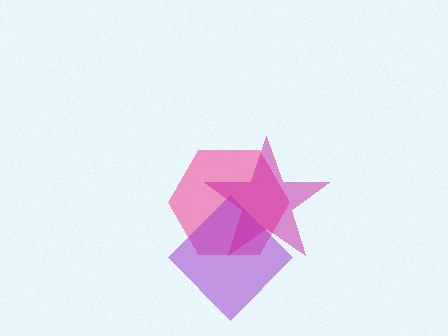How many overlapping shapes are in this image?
There are 3 overlapping shapes in the image.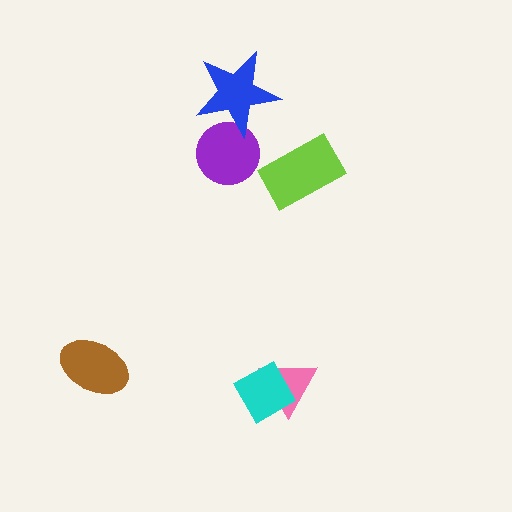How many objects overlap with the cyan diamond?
1 object overlaps with the cyan diamond.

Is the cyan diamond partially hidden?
No, no other shape covers it.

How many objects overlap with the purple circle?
1 object overlaps with the purple circle.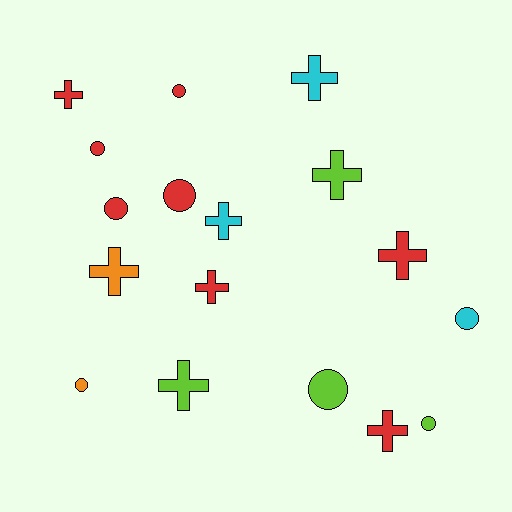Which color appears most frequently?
Red, with 8 objects.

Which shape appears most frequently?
Cross, with 9 objects.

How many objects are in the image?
There are 17 objects.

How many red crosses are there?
There are 4 red crosses.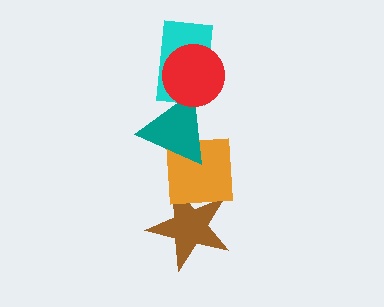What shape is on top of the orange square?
The teal triangle is on top of the orange square.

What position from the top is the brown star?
The brown star is 5th from the top.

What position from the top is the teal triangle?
The teal triangle is 3rd from the top.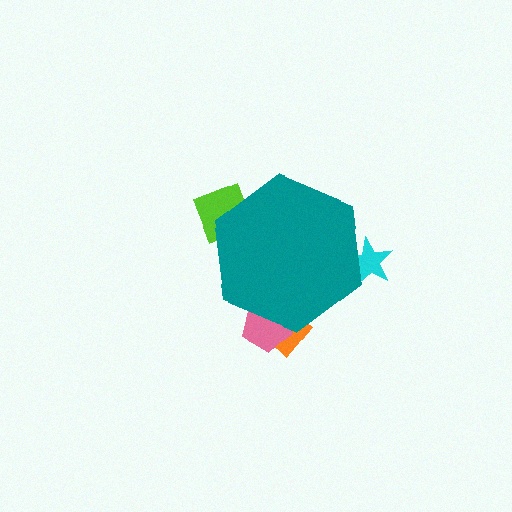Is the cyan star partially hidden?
Yes, the cyan star is partially hidden behind the teal hexagon.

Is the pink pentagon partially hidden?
Yes, the pink pentagon is partially hidden behind the teal hexagon.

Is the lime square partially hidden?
Yes, the lime square is partially hidden behind the teal hexagon.